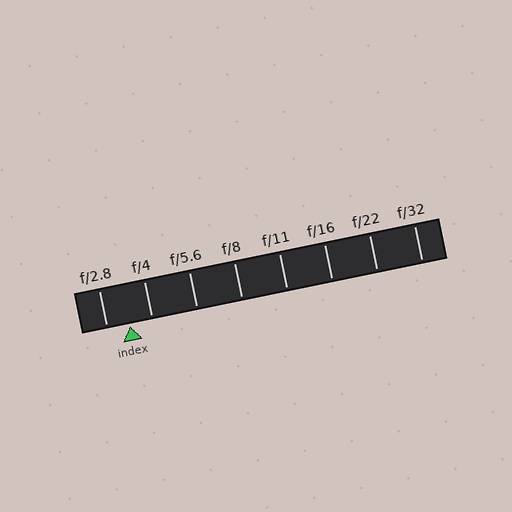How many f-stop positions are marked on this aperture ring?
There are 8 f-stop positions marked.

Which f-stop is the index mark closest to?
The index mark is closest to f/4.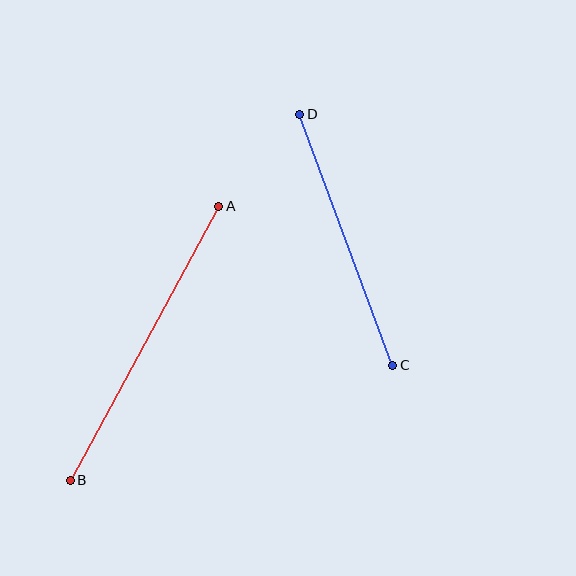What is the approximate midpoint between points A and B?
The midpoint is at approximately (144, 343) pixels.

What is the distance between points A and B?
The distance is approximately 311 pixels.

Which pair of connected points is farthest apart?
Points A and B are farthest apart.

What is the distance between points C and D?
The distance is approximately 267 pixels.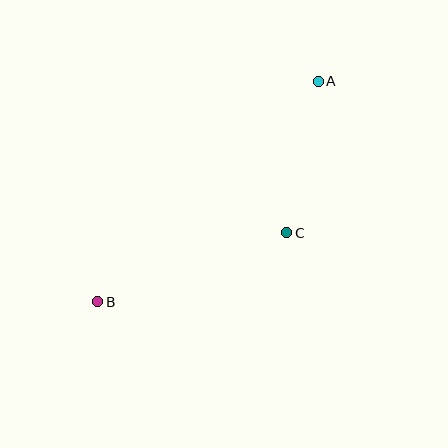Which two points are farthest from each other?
Points A and B are farthest from each other.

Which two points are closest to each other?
Points A and C are closest to each other.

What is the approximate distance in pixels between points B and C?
The distance between B and C is approximately 202 pixels.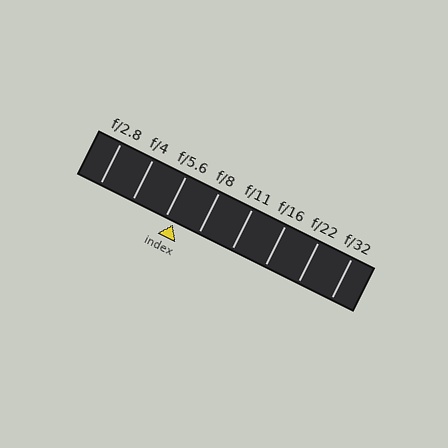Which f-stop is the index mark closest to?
The index mark is closest to f/5.6.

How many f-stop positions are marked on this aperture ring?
There are 8 f-stop positions marked.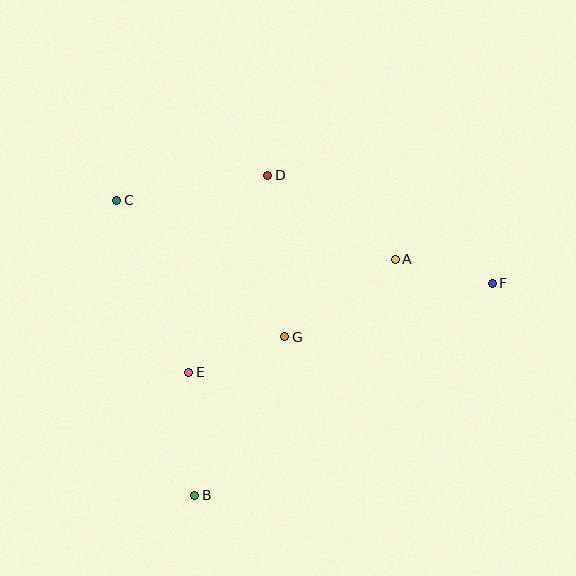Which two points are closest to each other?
Points A and F are closest to each other.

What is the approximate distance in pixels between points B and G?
The distance between B and G is approximately 182 pixels.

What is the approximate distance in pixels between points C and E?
The distance between C and E is approximately 187 pixels.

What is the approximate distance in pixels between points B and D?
The distance between B and D is approximately 328 pixels.